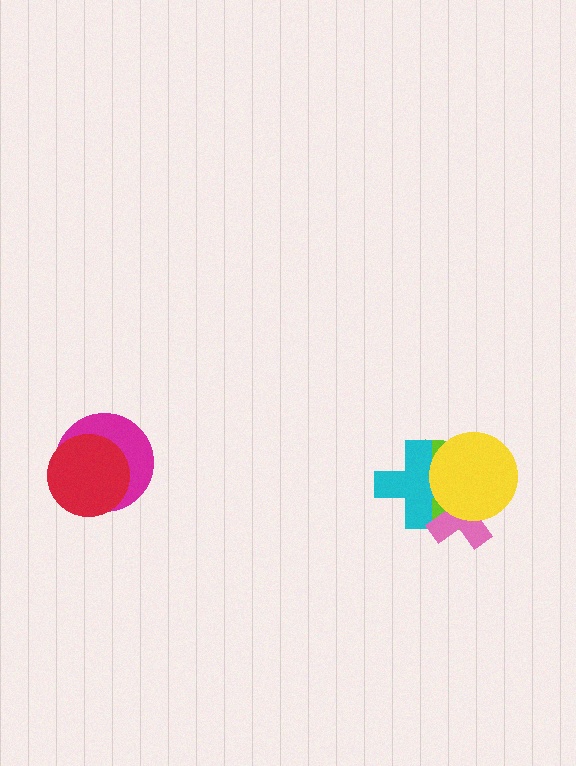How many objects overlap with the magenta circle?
1 object overlaps with the magenta circle.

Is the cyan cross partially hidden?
Yes, it is partially covered by another shape.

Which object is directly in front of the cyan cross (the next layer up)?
The pink cross is directly in front of the cyan cross.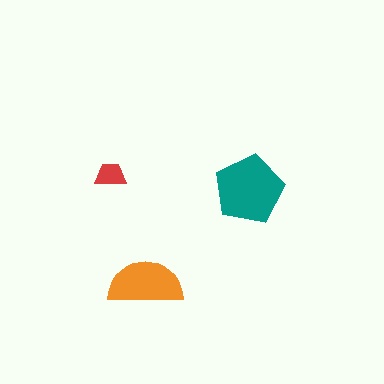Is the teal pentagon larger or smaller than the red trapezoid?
Larger.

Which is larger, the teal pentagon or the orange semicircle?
The teal pentagon.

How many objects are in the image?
There are 3 objects in the image.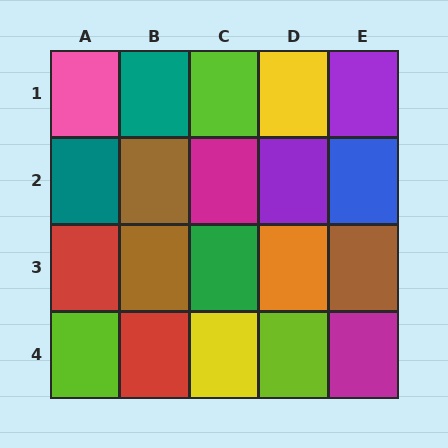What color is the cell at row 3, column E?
Brown.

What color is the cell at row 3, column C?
Green.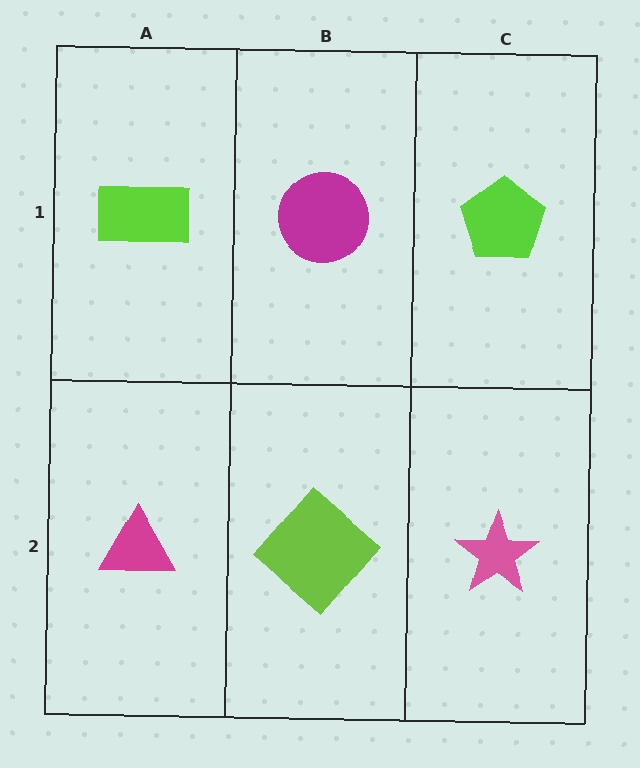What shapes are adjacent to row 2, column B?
A magenta circle (row 1, column B), a magenta triangle (row 2, column A), a pink star (row 2, column C).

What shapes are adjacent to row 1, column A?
A magenta triangle (row 2, column A), a magenta circle (row 1, column B).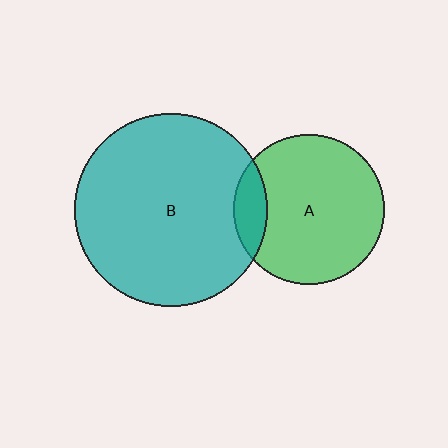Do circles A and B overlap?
Yes.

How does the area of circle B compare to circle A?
Approximately 1.6 times.